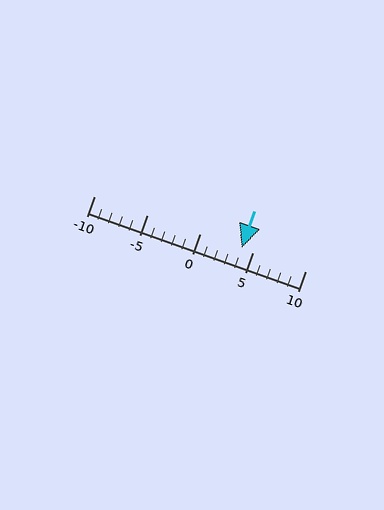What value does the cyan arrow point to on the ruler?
The cyan arrow points to approximately 4.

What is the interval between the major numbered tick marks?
The major tick marks are spaced 5 units apart.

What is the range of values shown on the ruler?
The ruler shows values from -10 to 10.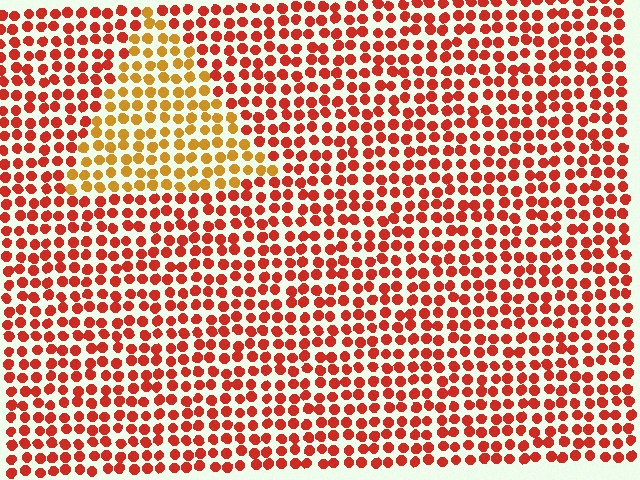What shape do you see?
I see a triangle.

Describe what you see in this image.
The image is filled with small red elements in a uniform arrangement. A triangle-shaped region is visible where the elements are tinted to a slightly different hue, forming a subtle color boundary.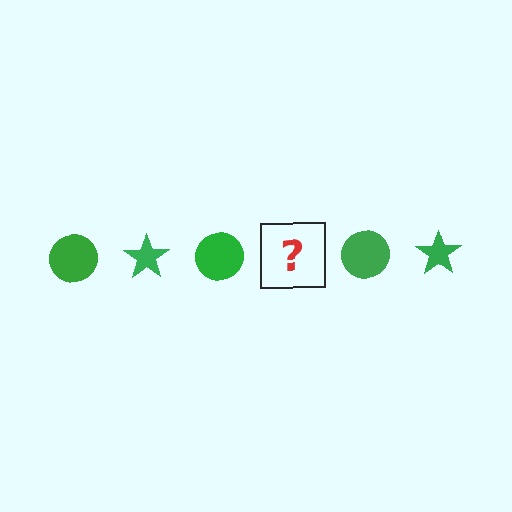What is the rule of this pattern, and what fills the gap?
The rule is that the pattern cycles through circle, star shapes in green. The gap should be filled with a green star.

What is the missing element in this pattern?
The missing element is a green star.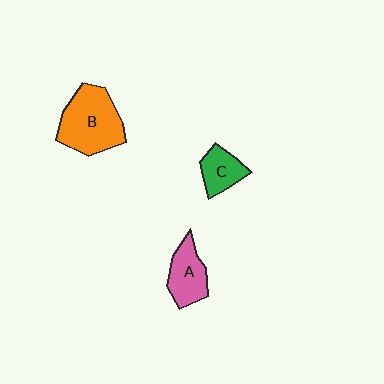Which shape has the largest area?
Shape B (orange).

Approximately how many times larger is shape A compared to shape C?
Approximately 1.3 times.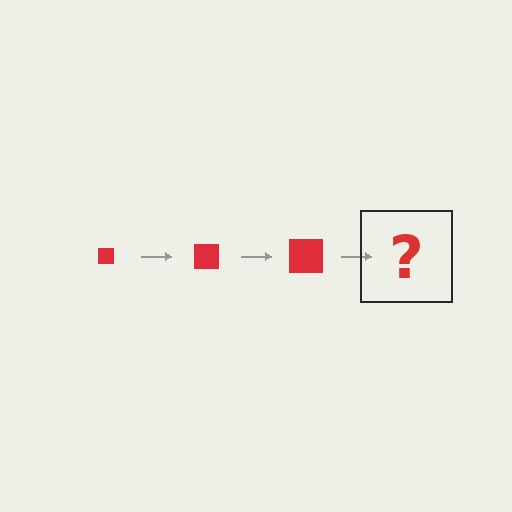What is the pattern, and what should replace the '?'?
The pattern is that the square gets progressively larger each step. The '?' should be a red square, larger than the previous one.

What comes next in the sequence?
The next element should be a red square, larger than the previous one.